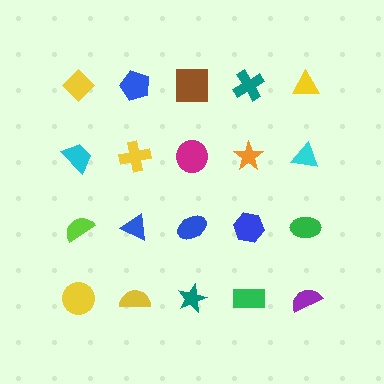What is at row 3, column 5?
A green ellipse.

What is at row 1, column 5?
A yellow triangle.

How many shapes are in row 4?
5 shapes.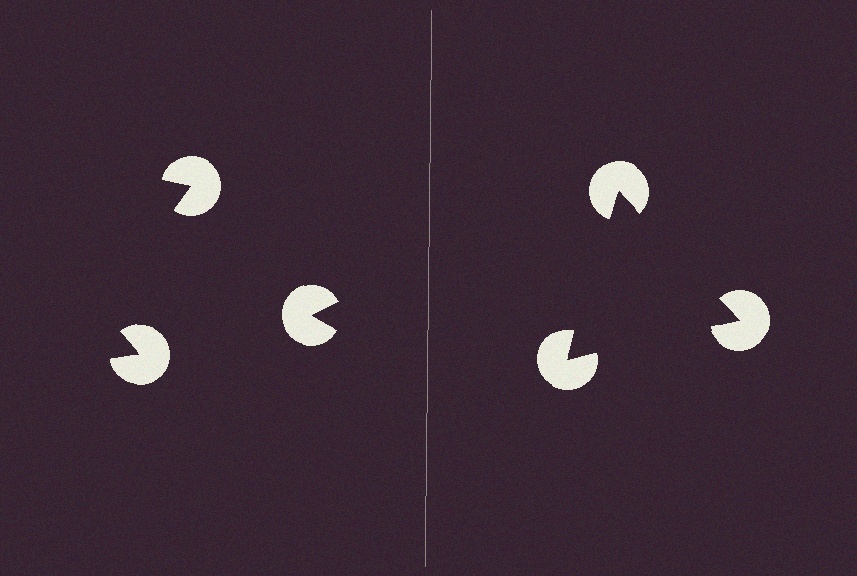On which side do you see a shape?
An illusory triangle appears on the right side. On the left side the wedge cuts are rotated, so no coherent shape forms.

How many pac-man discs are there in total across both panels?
6 — 3 on each side.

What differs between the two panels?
The pac-man discs are positioned identically on both sides; only the wedge orientations differ. On the right they align to a triangle; on the left they are misaligned.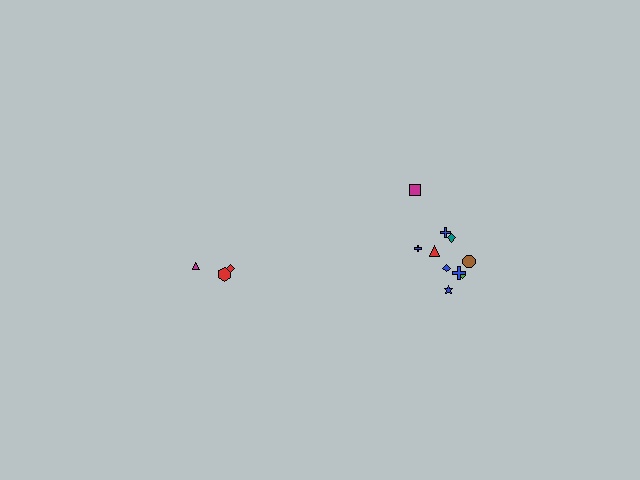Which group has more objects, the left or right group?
The right group.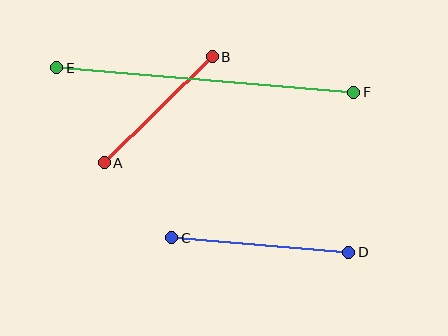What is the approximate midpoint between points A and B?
The midpoint is at approximately (158, 110) pixels.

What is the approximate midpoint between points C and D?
The midpoint is at approximately (260, 245) pixels.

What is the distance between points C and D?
The distance is approximately 178 pixels.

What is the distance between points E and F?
The distance is approximately 298 pixels.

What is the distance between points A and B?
The distance is approximately 151 pixels.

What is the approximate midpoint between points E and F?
The midpoint is at approximately (205, 80) pixels.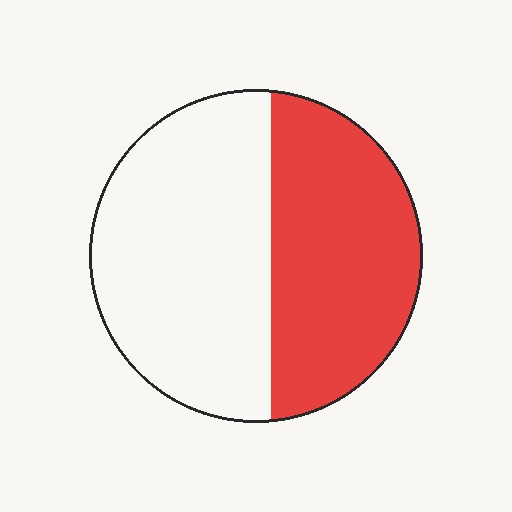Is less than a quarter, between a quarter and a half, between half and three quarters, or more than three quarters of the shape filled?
Between a quarter and a half.